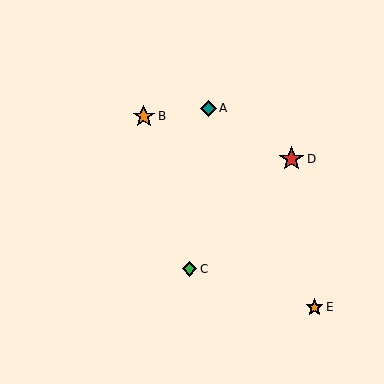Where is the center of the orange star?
The center of the orange star is at (315, 307).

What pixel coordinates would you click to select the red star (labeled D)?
Click at (292, 159) to select the red star D.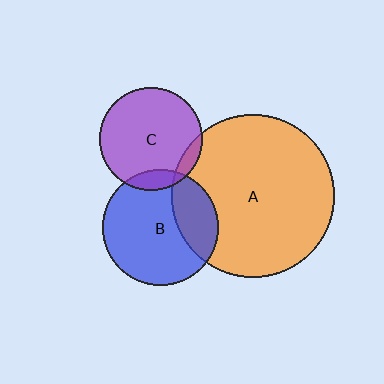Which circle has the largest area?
Circle A (orange).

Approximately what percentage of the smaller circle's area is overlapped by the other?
Approximately 10%.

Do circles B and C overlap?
Yes.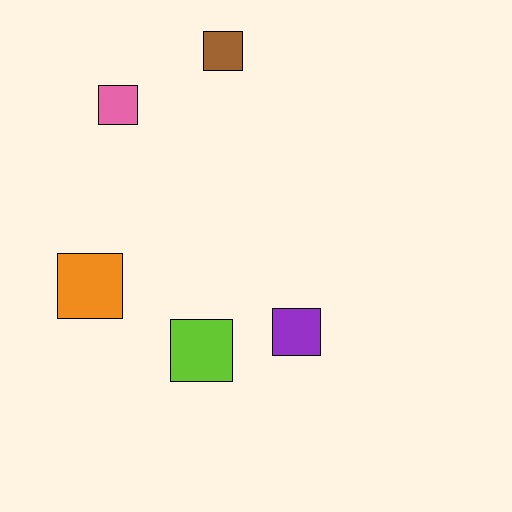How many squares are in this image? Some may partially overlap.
There are 5 squares.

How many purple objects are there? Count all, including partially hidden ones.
There is 1 purple object.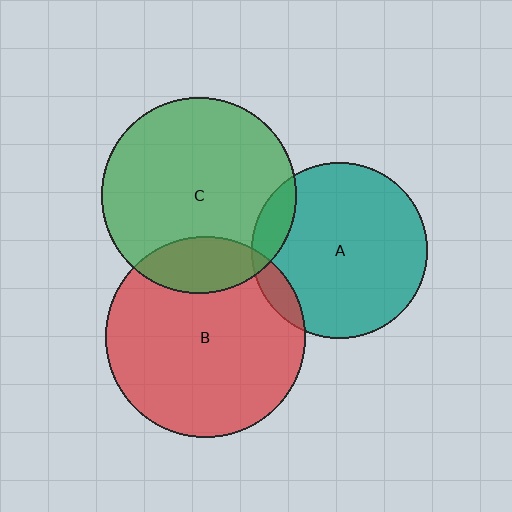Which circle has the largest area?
Circle B (red).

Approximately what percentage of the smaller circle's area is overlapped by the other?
Approximately 10%.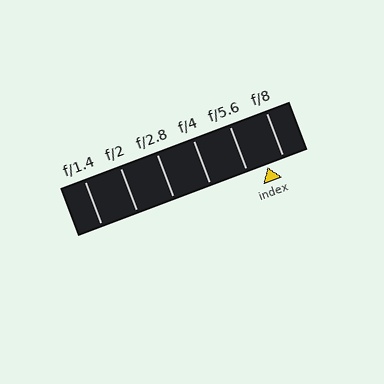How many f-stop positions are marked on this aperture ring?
There are 6 f-stop positions marked.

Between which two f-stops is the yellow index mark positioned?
The index mark is between f/5.6 and f/8.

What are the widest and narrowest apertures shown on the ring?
The widest aperture shown is f/1.4 and the narrowest is f/8.